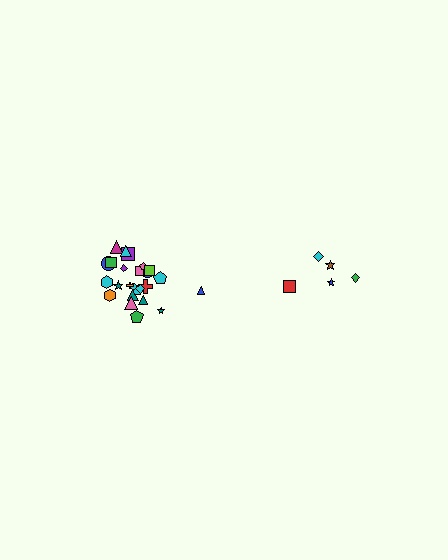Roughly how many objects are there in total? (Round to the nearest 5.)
Roughly 30 objects in total.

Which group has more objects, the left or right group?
The left group.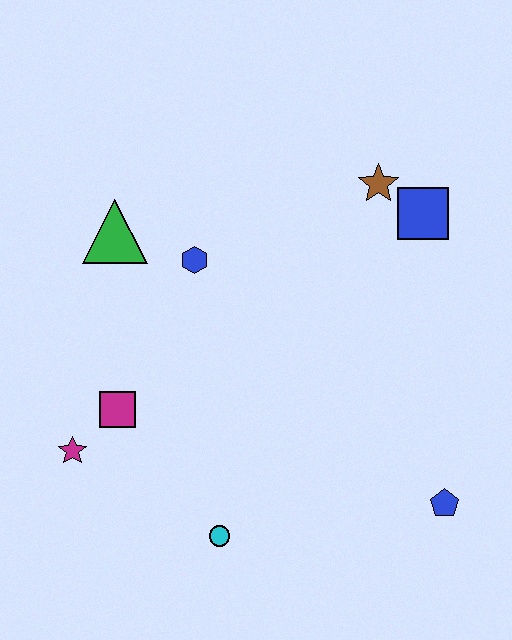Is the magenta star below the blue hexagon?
Yes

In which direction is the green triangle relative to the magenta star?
The green triangle is above the magenta star.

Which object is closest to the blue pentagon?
The cyan circle is closest to the blue pentagon.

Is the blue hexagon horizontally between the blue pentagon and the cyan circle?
No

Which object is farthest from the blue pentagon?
The green triangle is farthest from the blue pentagon.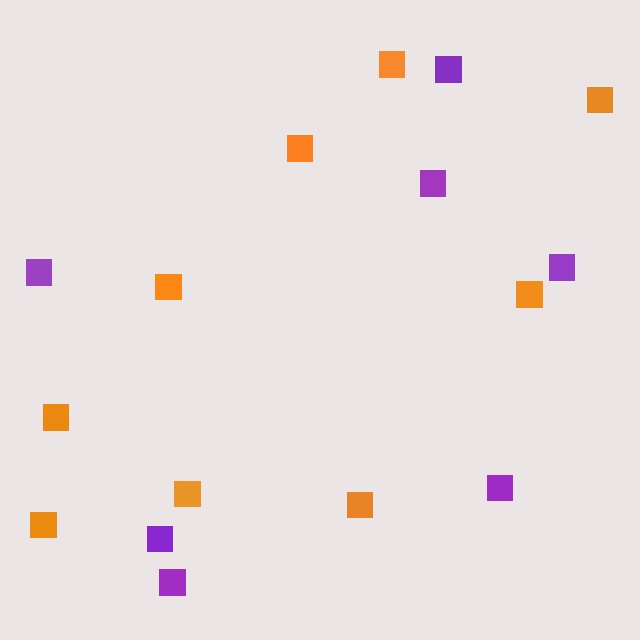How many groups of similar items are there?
There are 2 groups: one group of orange squares (9) and one group of purple squares (7).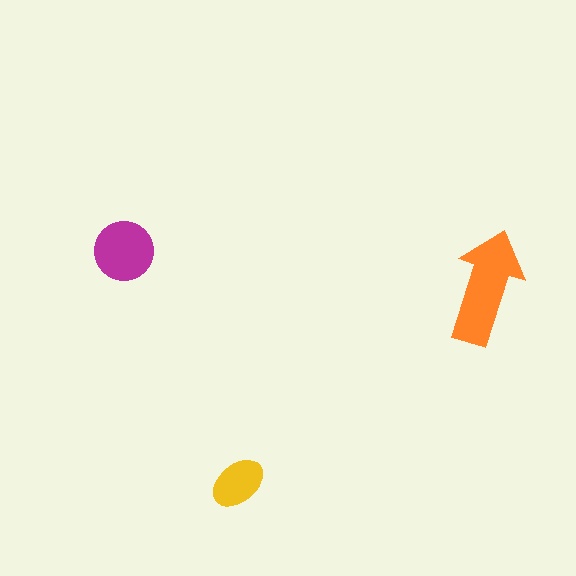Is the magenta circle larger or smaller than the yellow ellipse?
Larger.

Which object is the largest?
The orange arrow.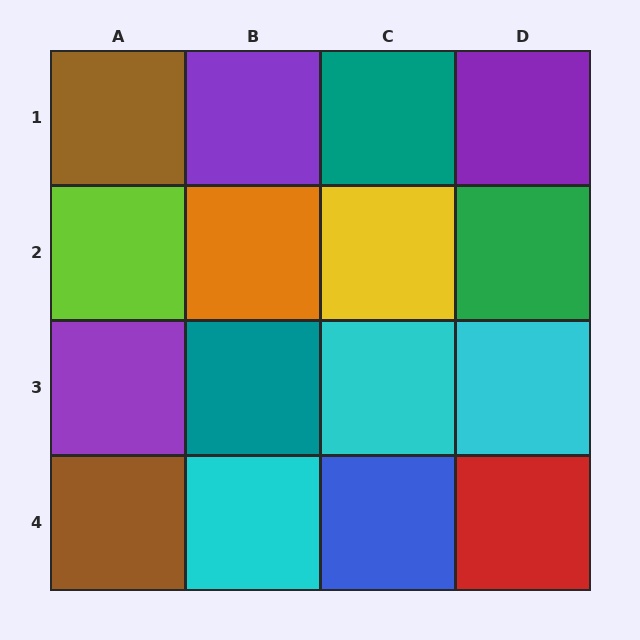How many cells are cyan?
3 cells are cyan.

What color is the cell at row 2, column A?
Lime.